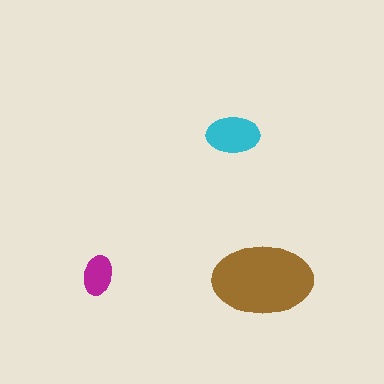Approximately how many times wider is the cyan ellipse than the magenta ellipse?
About 1.5 times wider.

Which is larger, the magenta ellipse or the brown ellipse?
The brown one.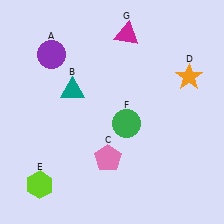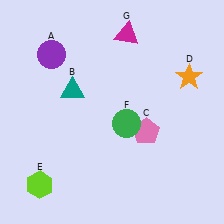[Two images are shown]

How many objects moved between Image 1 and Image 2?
1 object moved between the two images.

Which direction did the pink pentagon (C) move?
The pink pentagon (C) moved right.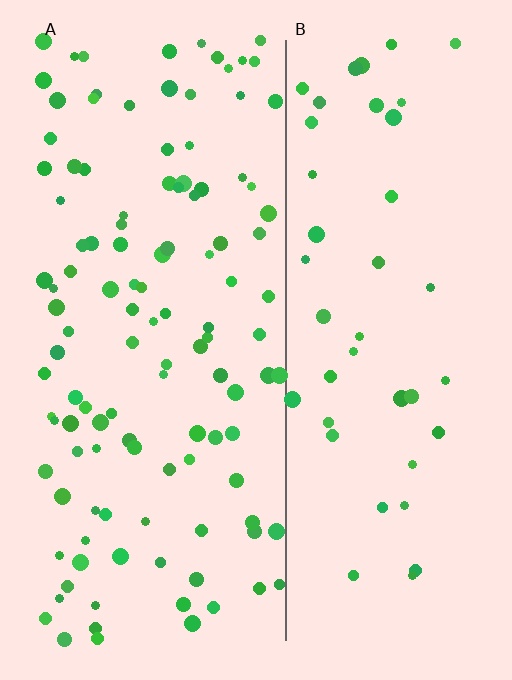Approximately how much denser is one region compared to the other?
Approximately 2.6× — region A over region B.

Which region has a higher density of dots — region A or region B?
A (the left).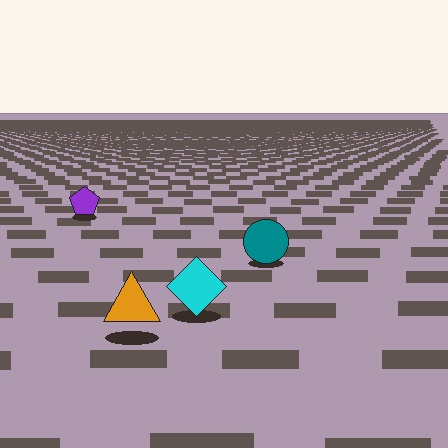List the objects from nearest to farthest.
From nearest to farthest: the orange triangle, the cyan diamond, the teal circle, the purple pentagon.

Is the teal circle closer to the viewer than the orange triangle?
No. The orange triangle is closer — you can tell from the texture gradient: the ground texture is coarser near it.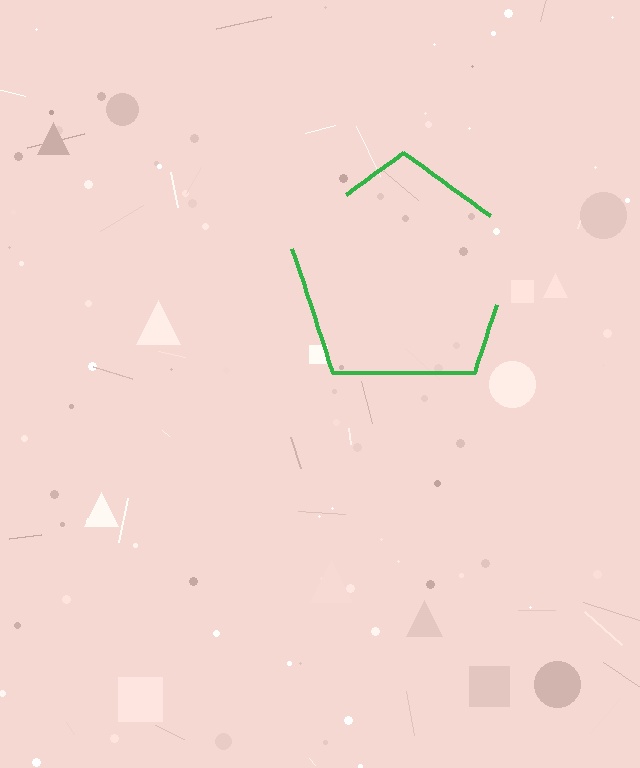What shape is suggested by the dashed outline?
The dashed outline suggests a pentagon.